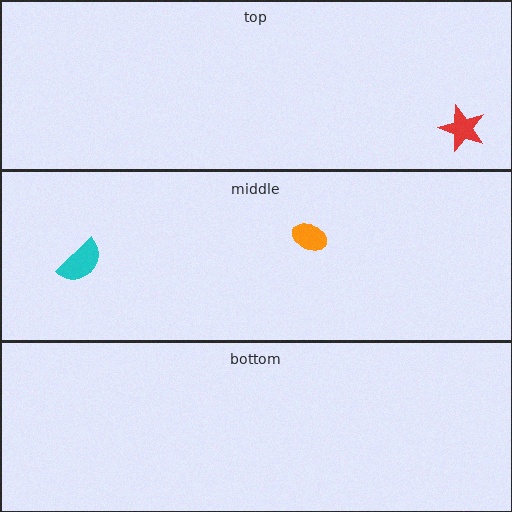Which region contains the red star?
The top region.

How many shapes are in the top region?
1.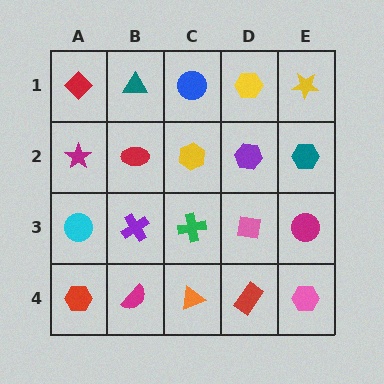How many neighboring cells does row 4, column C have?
3.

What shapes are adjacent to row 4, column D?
A pink square (row 3, column D), an orange triangle (row 4, column C), a pink hexagon (row 4, column E).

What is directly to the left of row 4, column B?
A red hexagon.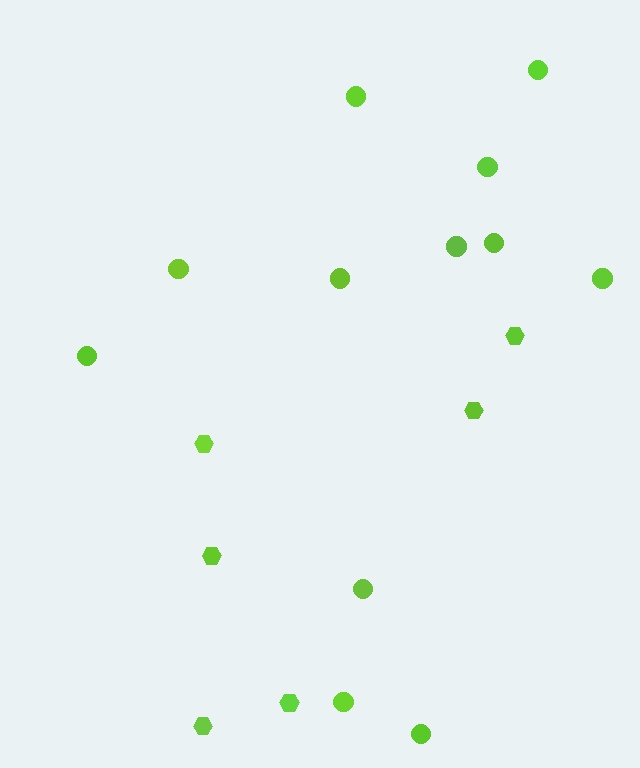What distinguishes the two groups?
There are 2 groups: one group of hexagons (6) and one group of circles (12).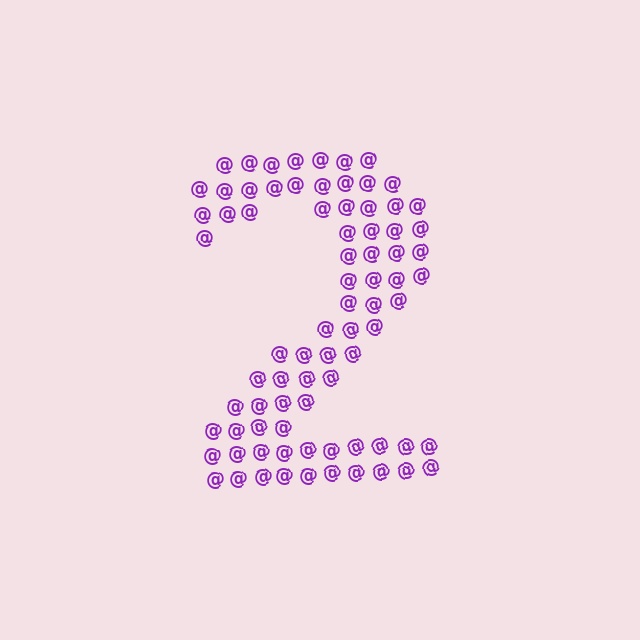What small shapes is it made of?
It is made of small at signs.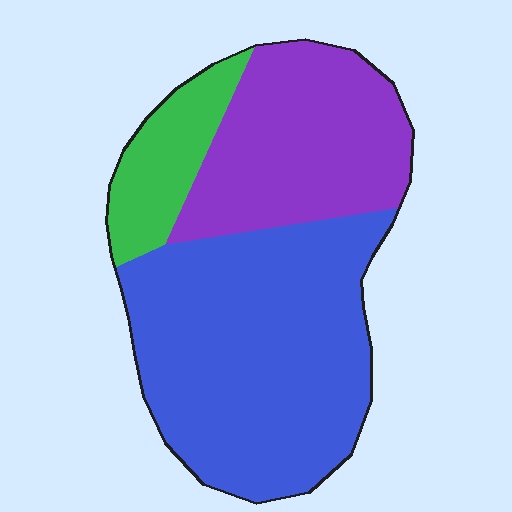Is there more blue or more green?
Blue.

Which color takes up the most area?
Blue, at roughly 55%.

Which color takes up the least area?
Green, at roughly 15%.